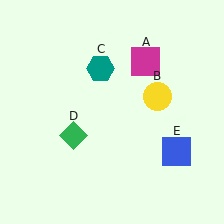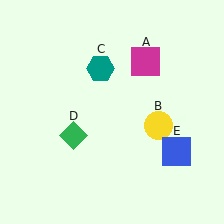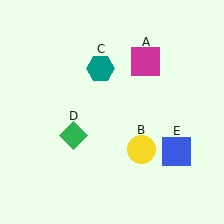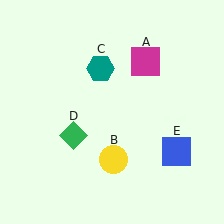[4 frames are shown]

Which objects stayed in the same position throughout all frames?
Magenta square (object A) and teal hexagon (object C) and green diamond (object D) and blue square (object E) remained stationary.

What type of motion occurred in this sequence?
The yellow circle (object B) rotated clockwise around the center of the scene.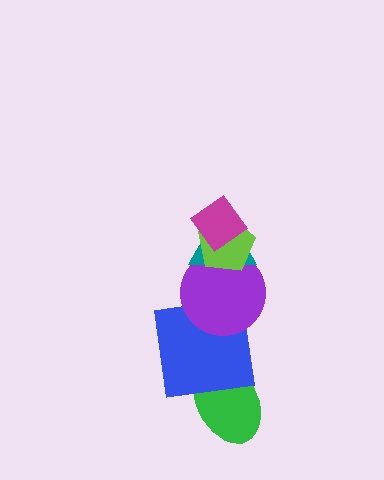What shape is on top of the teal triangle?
The lime pentagon is on top of the teal triangle.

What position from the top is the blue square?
The blue square is 5th from the top.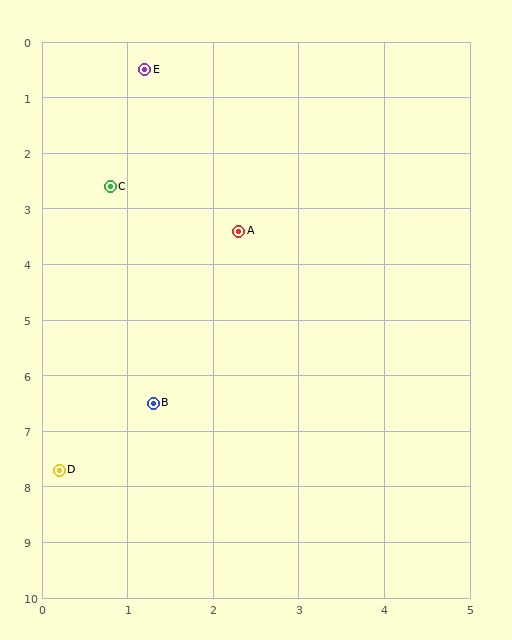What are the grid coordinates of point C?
Point C is at approximately (0.8, 2.6).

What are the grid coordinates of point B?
Point B is at approximately (1.3, 6.5).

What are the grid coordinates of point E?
Point E is at approximately (1.2, 0.5).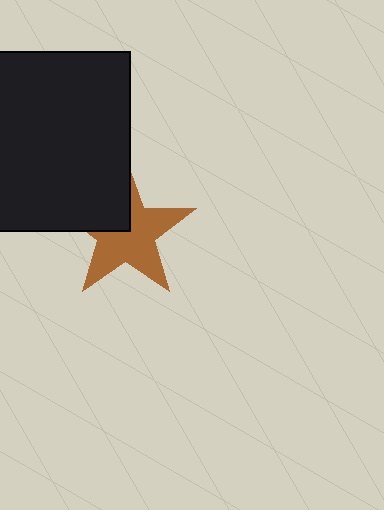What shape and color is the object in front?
The object in front is a black square.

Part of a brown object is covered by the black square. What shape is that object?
It is a star.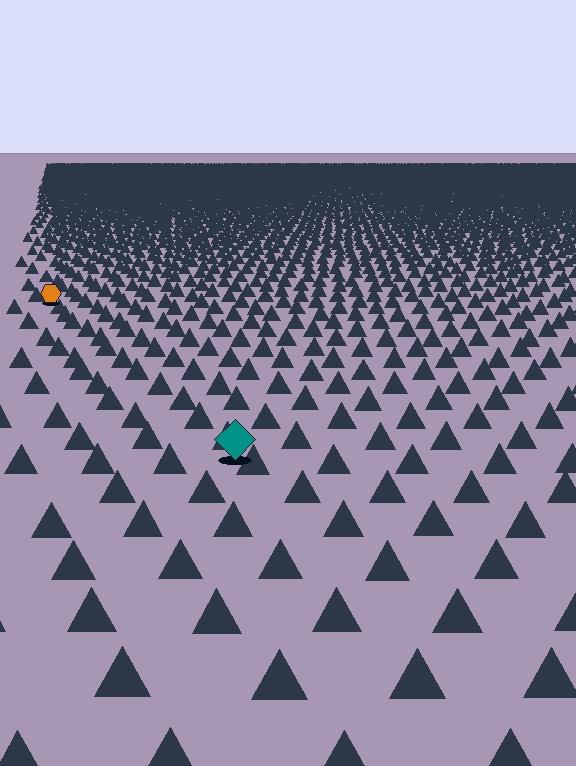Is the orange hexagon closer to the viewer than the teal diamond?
No. The teal diamond is closer — you can tell from the texture gradient: the ground texture is coarser near it.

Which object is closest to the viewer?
The teal diamond is closest. The texture marks near it are larger and more spread out.